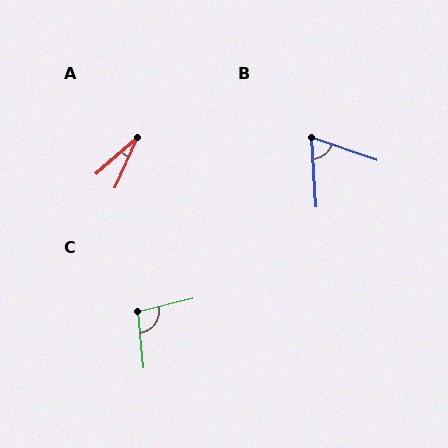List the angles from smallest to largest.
A (24°), B (68°), C (98°).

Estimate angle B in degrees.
Approximately 68 degrees.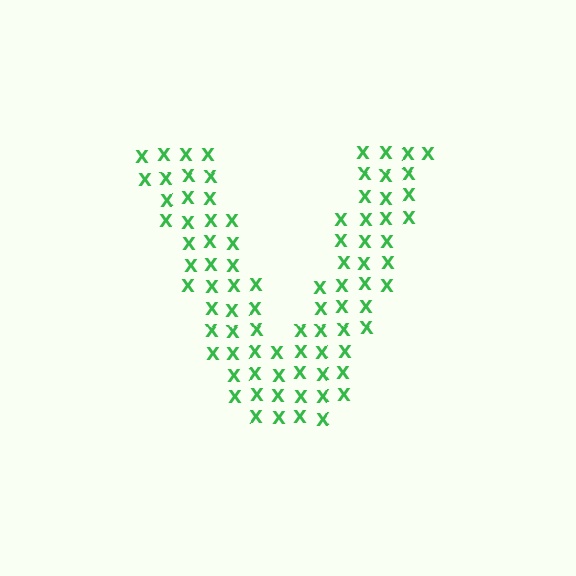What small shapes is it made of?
It is made of small letter X's.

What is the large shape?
The large shape is the letter V.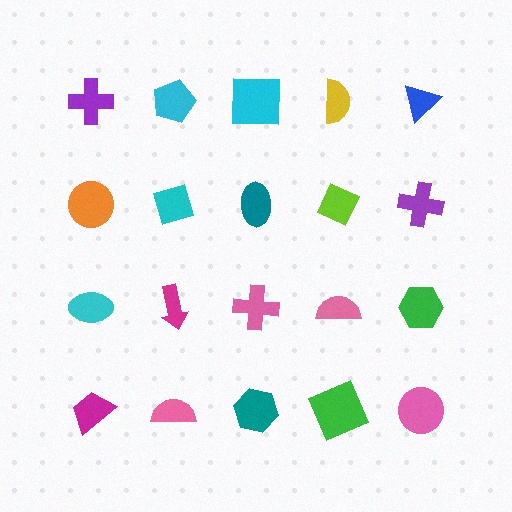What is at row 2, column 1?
An orange circle.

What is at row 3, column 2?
A magenta arrow.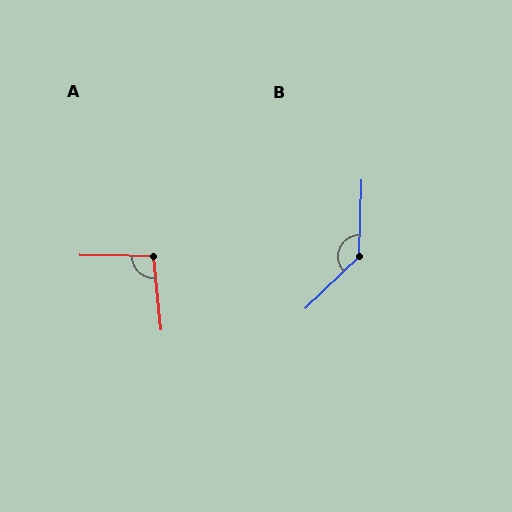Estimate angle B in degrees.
Approximately 136 degrees.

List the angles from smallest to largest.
A (96°), B (136°).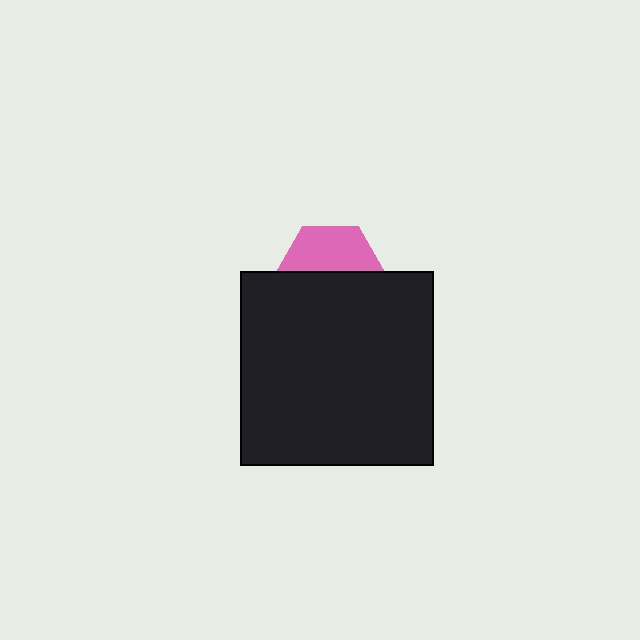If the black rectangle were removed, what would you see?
You would see the complete pink hexagon.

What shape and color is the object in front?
The object in front is a black rectangle.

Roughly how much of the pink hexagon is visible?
About half of it is visible (roughly 45%).